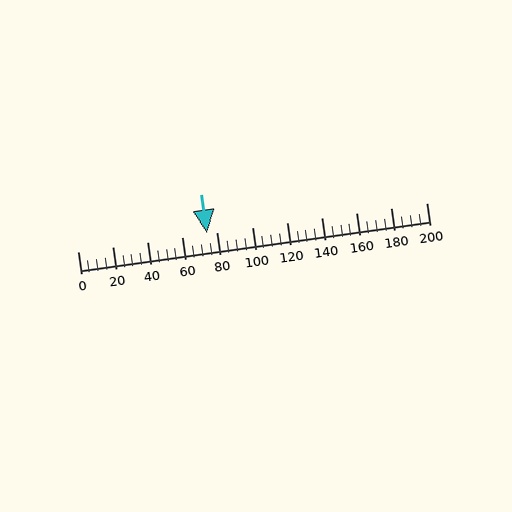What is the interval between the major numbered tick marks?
The major tick marks are spaced 20 units apart.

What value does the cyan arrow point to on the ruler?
The cyan arrow points to approximately 74.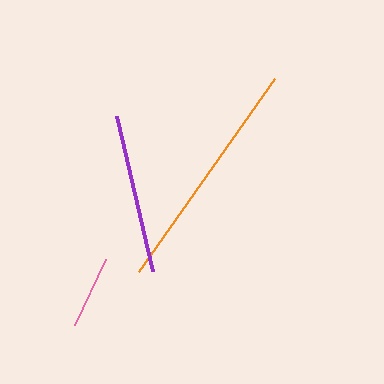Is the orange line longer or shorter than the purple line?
The orange line is longer than the purple line.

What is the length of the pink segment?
The pink segment is approximately 73 pixels long.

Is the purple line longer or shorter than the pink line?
The purple line is longer than the pink line.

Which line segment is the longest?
The orange line is the longest at approximately 237 pixels.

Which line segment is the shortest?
The pink line is the shortest at approximately 73 pixels.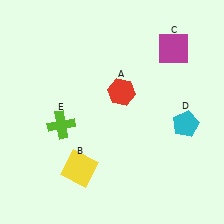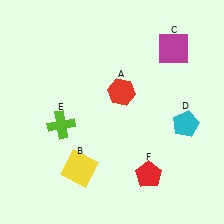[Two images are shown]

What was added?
A red pentagon (F) was added in Image 2.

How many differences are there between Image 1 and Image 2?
There is 1 difference between the two images.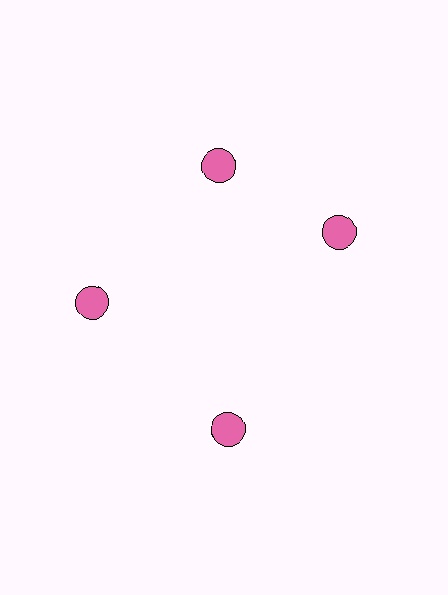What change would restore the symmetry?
The symmetry would be restored by rotating it back into even spacing with its neighbors so that all 4 circles sit at equal angles and equal distance from the center.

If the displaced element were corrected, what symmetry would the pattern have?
It would have 4-fold rotational symmetry — the pattern would map onto itself every 90 degrees.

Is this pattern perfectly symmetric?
No. The 4 pink circles are arranged in a ring, but one element near the 3 o'clock position is rotated out of alignment along the ring, breaking the 4-fold rotational symmetry.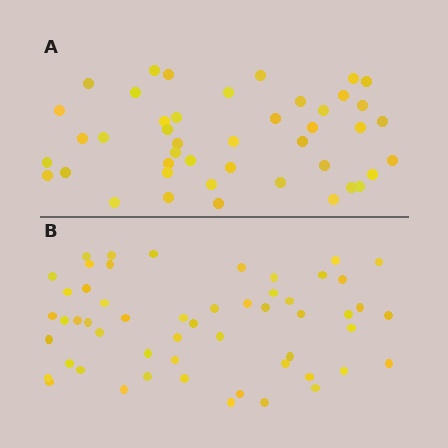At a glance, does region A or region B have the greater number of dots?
Region B (the bottom region) has more dots.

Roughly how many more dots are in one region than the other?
Region B has roughly 10 or so more dots than region A.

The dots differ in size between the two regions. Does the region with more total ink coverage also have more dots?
No. Region A has more total ink coverage because its dots are larger, but region B actually contains more individual dots. Total area can be misleading — the number of items is what matters here.